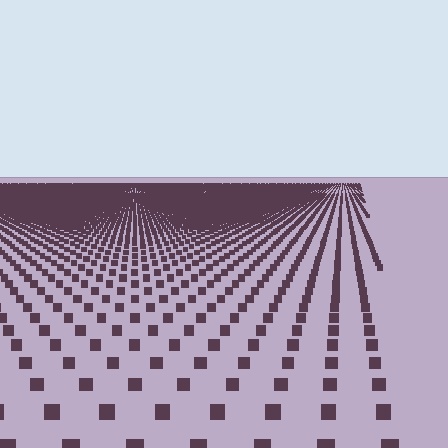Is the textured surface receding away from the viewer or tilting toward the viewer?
The surface is receding away from the viewer. Texture elements get smaller and denser toward the top.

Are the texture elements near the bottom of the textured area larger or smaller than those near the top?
Larger. Near the bottom, elements are closer to the viewer and appear at a bigger on-screen size.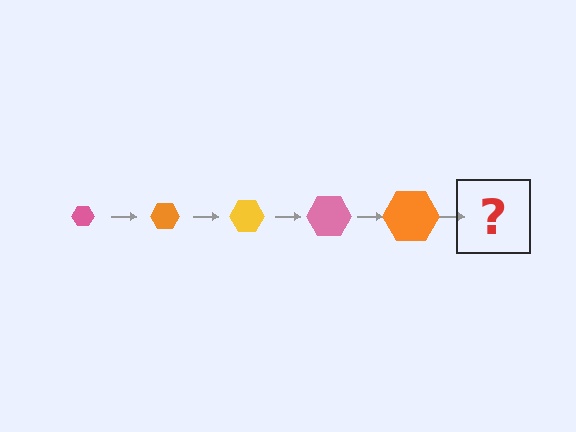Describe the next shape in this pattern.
It should be a yellow hexagon, larger than the previous one.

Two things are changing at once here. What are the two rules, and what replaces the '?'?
The two rules are that the hexagon grows larger each step and the color cycles through pink, orange, and yellow. The '?' should be a yellow hexagon, larger than the previous one.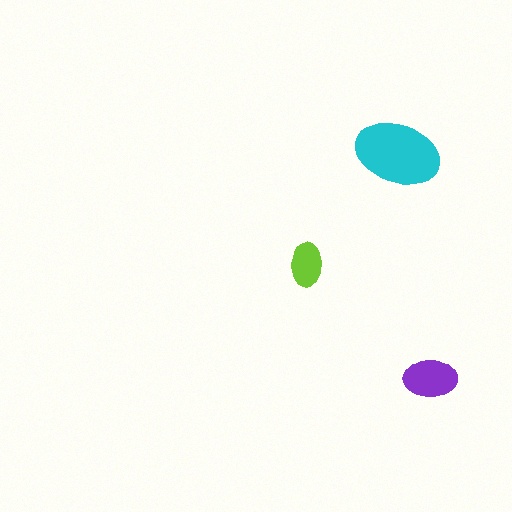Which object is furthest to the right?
The purple ellipse is rightmost.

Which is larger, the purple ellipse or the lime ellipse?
The purple one.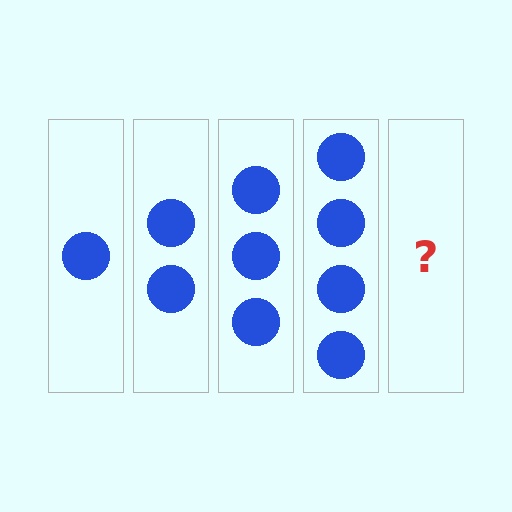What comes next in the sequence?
The next element should be 5 circles.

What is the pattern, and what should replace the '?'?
The pattern is that each step adds one more circle. The '?' should be 5 circles.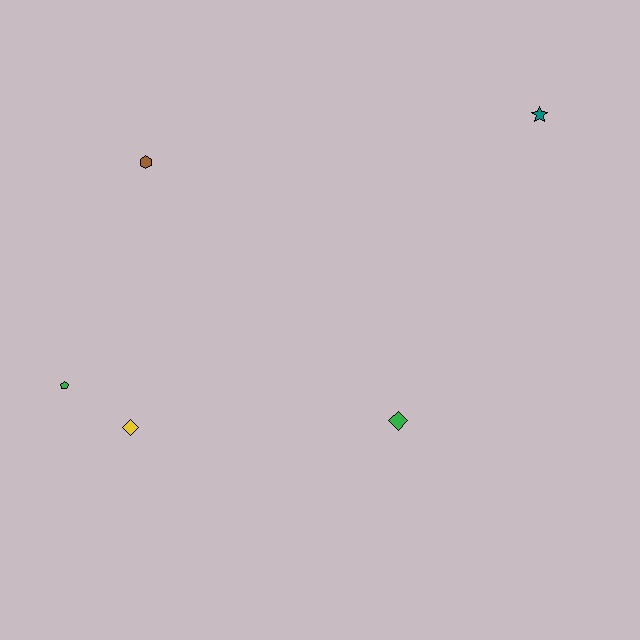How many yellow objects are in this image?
There is 1 yellow object.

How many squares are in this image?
There are no squares.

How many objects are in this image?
There are 5 objects.